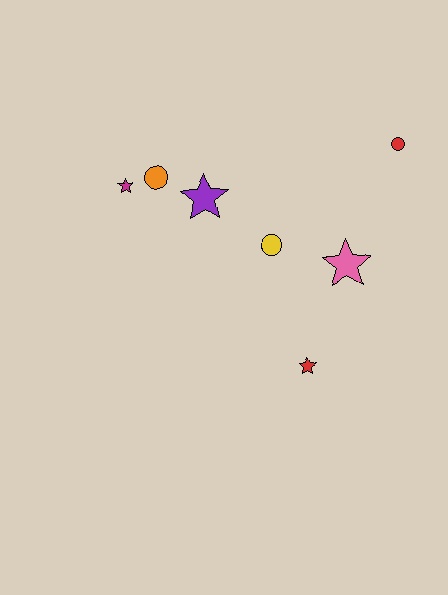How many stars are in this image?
There are 4 stars.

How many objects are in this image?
There are 7 objects.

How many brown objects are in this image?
There are no brown objects.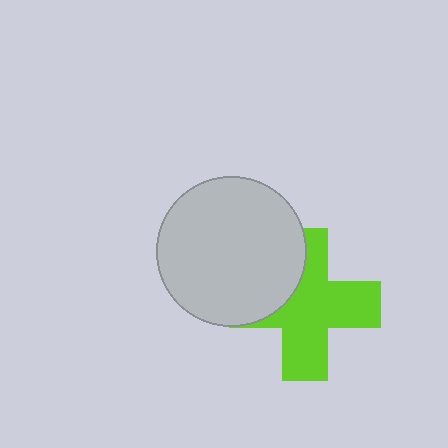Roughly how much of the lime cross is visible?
Most of it is visible (roughly 69%).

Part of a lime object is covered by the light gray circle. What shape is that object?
It is a cross.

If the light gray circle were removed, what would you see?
You would see the complete lime cross.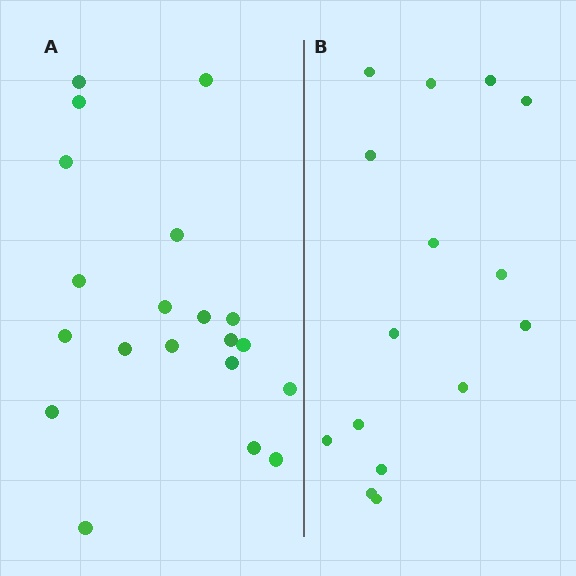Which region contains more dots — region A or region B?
Region A (the left region) has more dots.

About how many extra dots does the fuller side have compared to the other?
Region A has about 5 more dots than region B.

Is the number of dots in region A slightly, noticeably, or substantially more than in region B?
Region A has noticeably more, but not dramatically so. The ratio is roughly 1.3 to 1.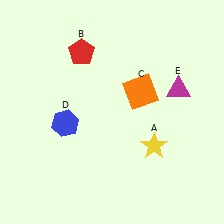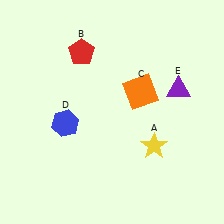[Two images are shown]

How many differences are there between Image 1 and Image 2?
There is 1 difference between the two images.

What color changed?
The triangle (E) changed from magenta in Image 1 to purple in Image 2.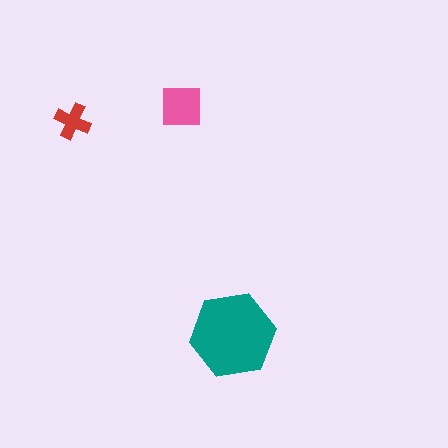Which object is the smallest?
The red cross.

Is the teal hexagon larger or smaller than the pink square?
Larger.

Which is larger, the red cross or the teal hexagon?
The teal hexagon.